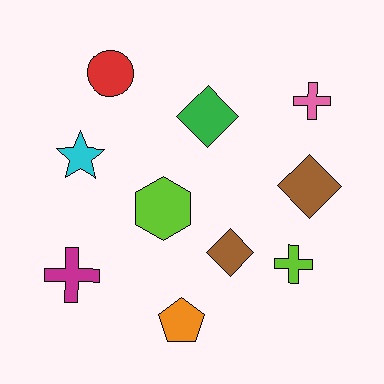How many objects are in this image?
There are 10 objects.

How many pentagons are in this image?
There is 1 pentagon.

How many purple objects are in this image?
There are no purple objects.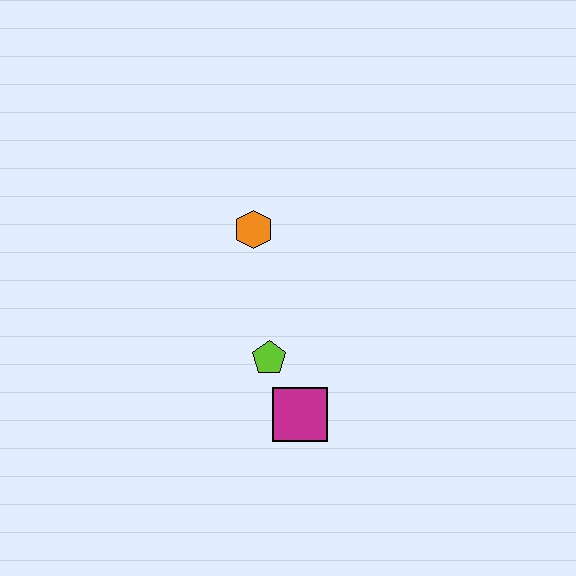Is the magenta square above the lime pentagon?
No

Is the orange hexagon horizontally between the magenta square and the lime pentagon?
No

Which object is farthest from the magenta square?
The orange hexagon is farthest from the magenta square.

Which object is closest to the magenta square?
The lime pentagon is closest to the magenta square.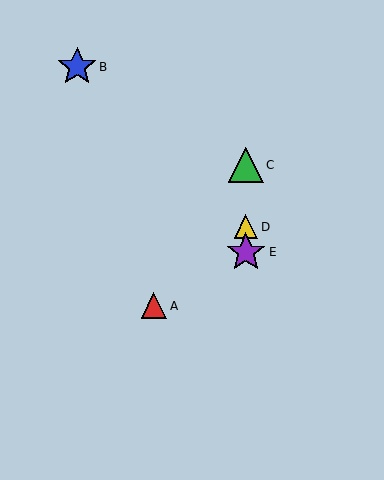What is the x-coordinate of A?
Object A is at x≈154.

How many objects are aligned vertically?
3 objects (C, D, E) are aligned vertically.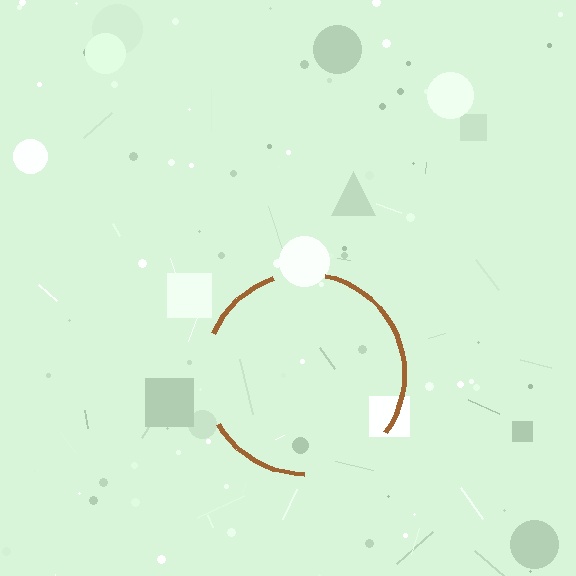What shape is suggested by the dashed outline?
The dashed outline suggests a circle.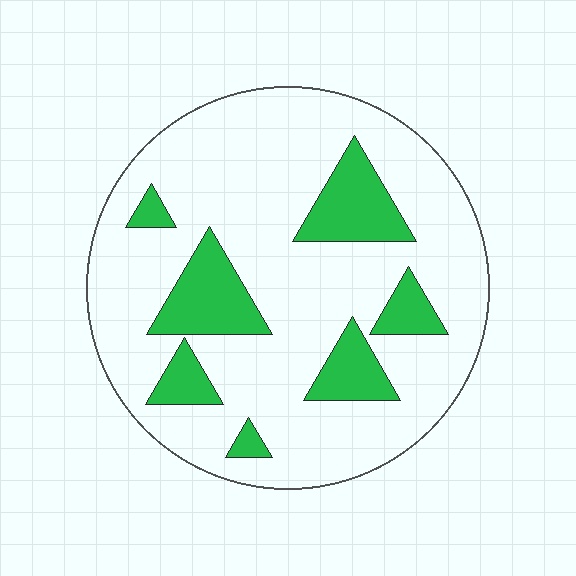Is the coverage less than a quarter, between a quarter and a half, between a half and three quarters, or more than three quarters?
Less than a quarter.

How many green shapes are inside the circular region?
7.